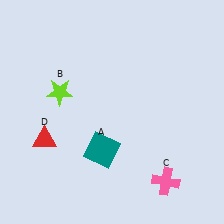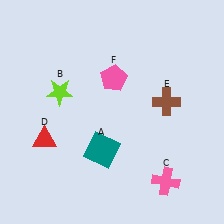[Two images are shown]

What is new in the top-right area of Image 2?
A pink pentagon (F) was added in the top-right area of Image 2.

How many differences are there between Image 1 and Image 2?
There are 2 differences between the two images.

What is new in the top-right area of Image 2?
A brown cross (E) was added in the top-right area of Image 2.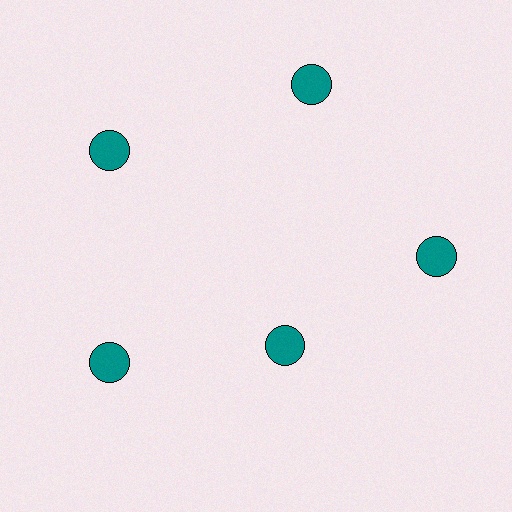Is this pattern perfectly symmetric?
No. The 5 teal circles are arranged in a ring, but one element near the 5 o'clock position is pulled inward toward the center, breaking the 5-fold rotational symmetry.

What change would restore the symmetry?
The symmetry would be restored by moving it outward, back onto the ring so that all 5 circles sit at equal angles and equal distance from the center.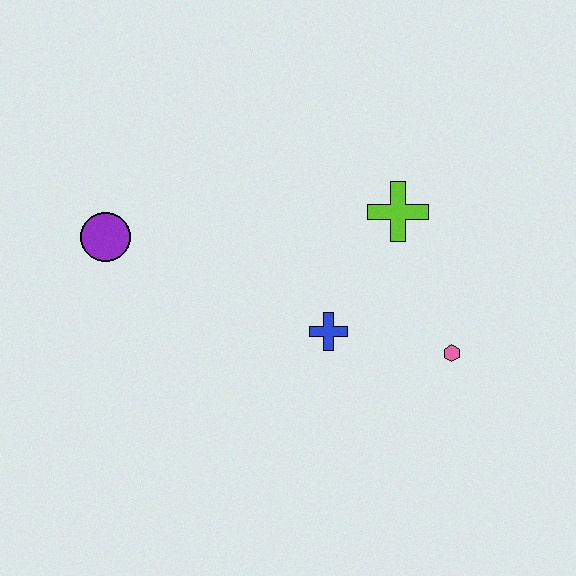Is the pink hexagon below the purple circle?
Yes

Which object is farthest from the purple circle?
The pink hexagon is farthest from the purple circle.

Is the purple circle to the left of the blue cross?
Yes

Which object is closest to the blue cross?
The pink hexagon is closest to the blue cross.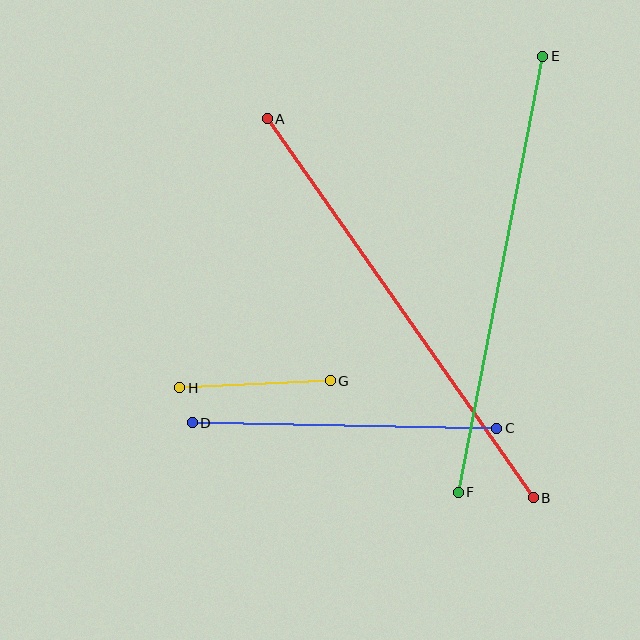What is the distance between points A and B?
The distance is approximately 463 pixels.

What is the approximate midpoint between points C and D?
The midpoint is at approximately (344, 425) pixels.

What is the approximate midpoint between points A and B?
The midpoint is at approximately (400, 308) pixels.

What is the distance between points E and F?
The distance is approximately 444 pixels.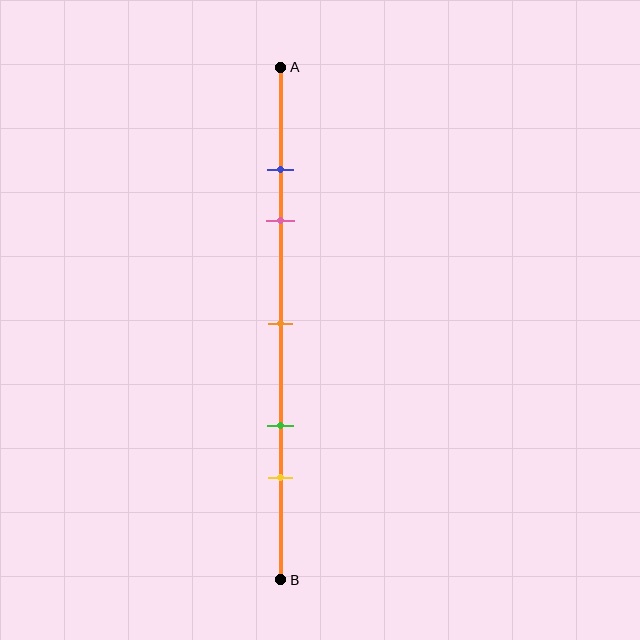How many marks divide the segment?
There are 5 marks dividing the segment.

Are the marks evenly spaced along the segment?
No, the marks are not evenly spaced.